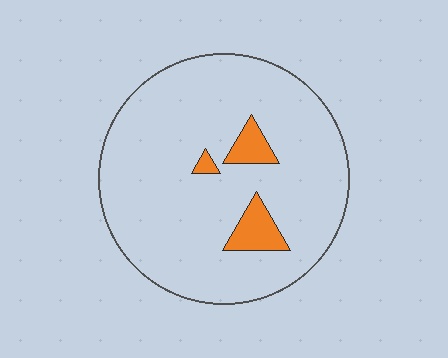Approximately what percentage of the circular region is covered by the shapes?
Approximately 10%.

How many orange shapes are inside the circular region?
3.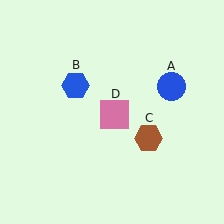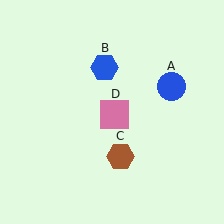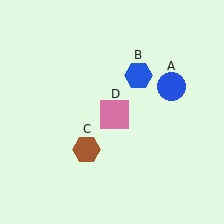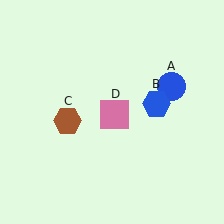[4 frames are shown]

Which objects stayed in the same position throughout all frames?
Blue circle (object A) and pink square (object D) remained stationary.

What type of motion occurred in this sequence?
The blue hexagon (object B), brown hexagon (object C) rotated clockwise around the center of the scene.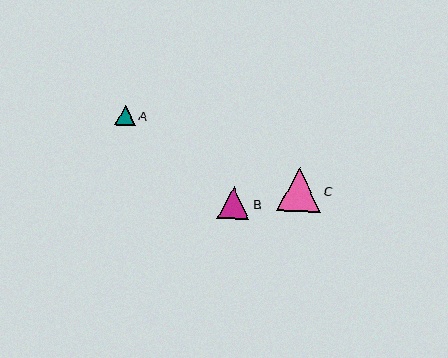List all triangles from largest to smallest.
From largest to smallest: C, B, A.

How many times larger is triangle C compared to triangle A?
Triangle C is approximately 2.1 times the size of triangle A.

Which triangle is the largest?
Triangle C is the largest with a size of approximately 44 pixels.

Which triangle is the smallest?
Triangle A is the smallest with a size of approximately 20 pixels.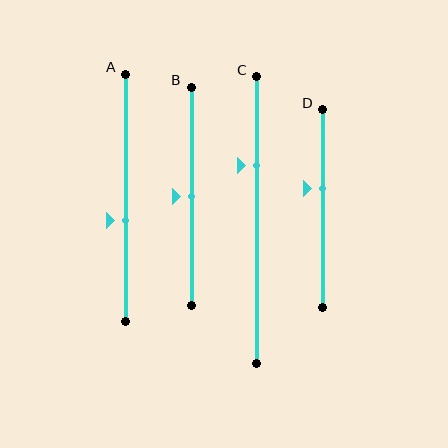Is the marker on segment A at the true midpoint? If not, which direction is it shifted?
No, the marker on segment A is shifted downward by about 9% of the segment length.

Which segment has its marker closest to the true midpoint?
Segment B has its marker closest to the true midpoint.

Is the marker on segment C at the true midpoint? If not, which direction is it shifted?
No, the marker on segment C is shifted upward by about 19% of the segment length.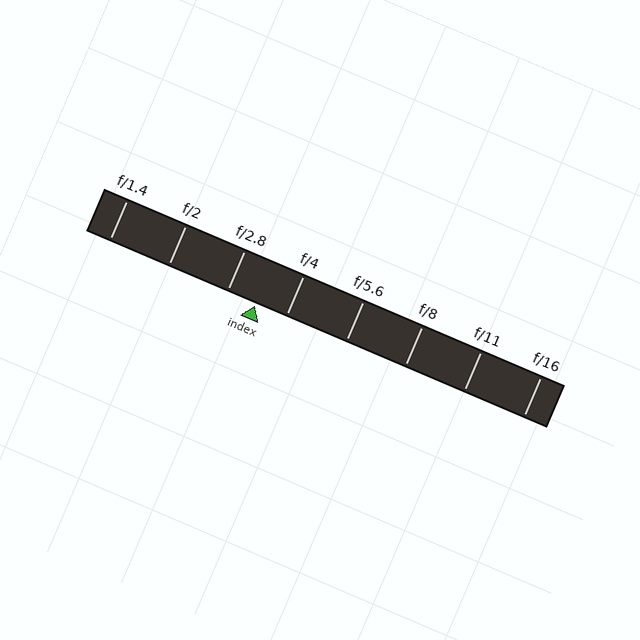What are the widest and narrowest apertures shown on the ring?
The widest aperture shown is f/1.4 and the narrowest is f/16.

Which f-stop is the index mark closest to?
The index mark is closest to f/2.8.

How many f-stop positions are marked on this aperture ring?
There are 8 f-stop positions marked.